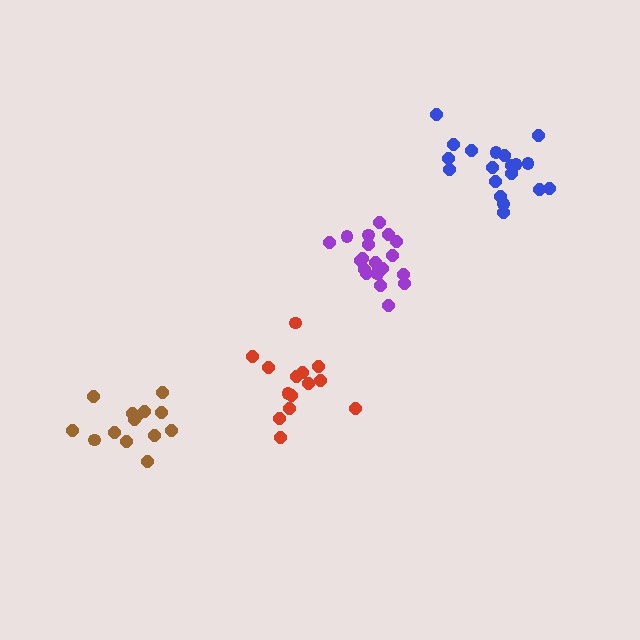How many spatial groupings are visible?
There are 4 spatial groupings.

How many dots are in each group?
Group 1: 19 dots, Group 2: 14 dots, Group 3: 20 dots, Group 4: 14 dots (67 total).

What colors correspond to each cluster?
The clusters are colored: blue, red, purple, brown.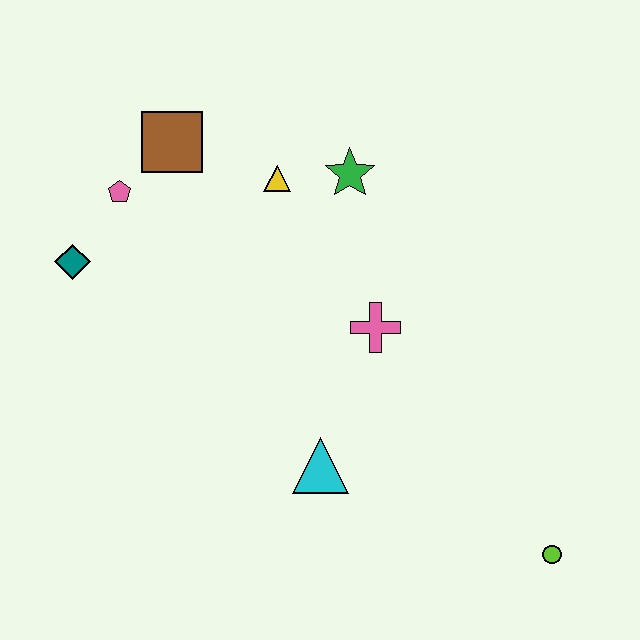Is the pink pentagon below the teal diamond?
No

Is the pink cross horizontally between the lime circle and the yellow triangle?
Yes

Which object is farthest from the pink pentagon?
The lime circle is farthest from the pink pentagon.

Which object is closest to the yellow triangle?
The green star is closest to the yellow triangle.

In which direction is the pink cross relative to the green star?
The pink cross is below the green star.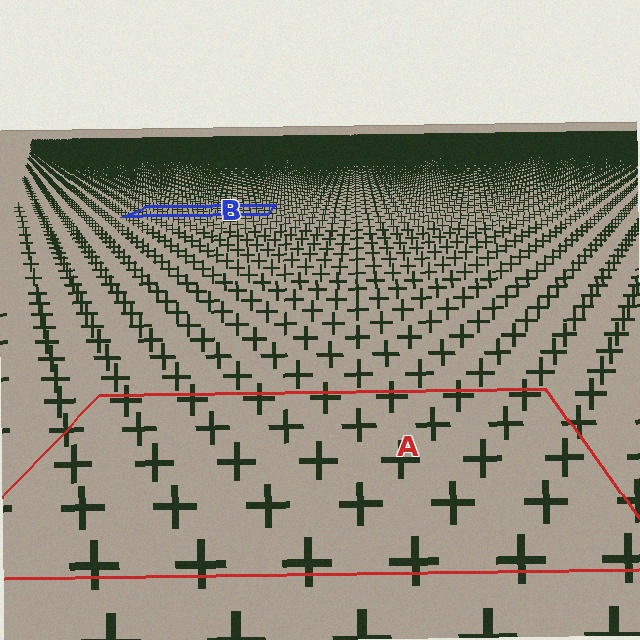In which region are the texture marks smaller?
The texture marks are smaller in region B, because it is farther away.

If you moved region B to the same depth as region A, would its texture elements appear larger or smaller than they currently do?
They would appear larger. At a closer depth, the same texture elements are projected at a bigger on-screen size.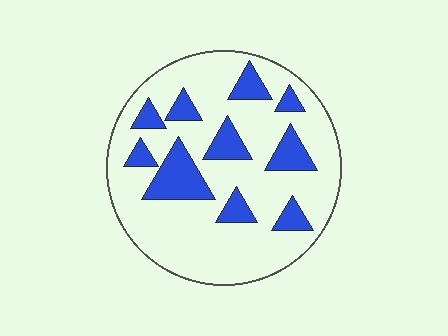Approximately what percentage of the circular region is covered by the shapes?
Approximately 20%.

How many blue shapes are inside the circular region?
10.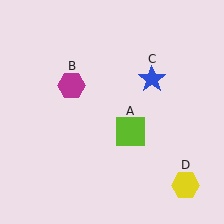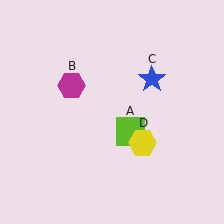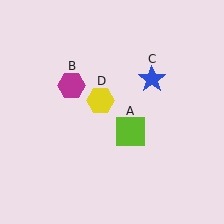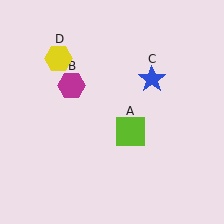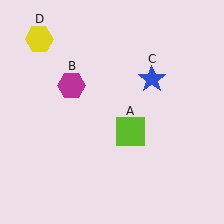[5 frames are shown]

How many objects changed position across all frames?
1 object changed position: yellow hexagon (object D).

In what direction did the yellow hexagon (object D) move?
The yellow hexagon (object D) moved up and to the left.